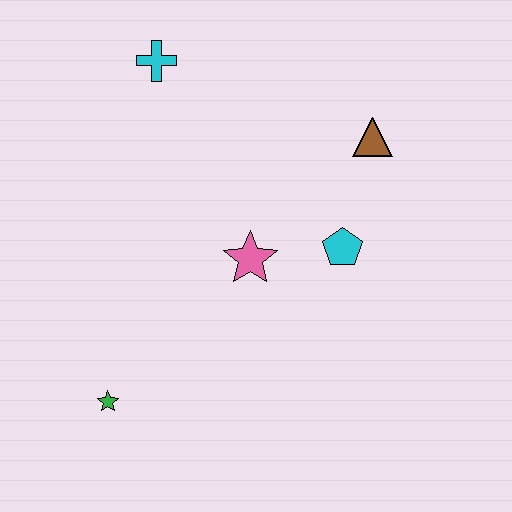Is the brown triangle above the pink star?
Yes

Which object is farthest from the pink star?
The cyan cross is farthest from the pink star.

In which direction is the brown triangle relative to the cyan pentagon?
The brown triangle is above the cyan pentagon.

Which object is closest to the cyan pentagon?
The pink star is closest to the cyan pentagon.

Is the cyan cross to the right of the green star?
Yes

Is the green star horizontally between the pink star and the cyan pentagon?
No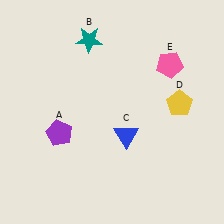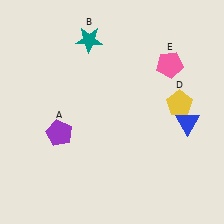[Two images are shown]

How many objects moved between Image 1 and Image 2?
1 object moved between the two images.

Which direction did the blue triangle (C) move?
The blue triangle (C) moved right.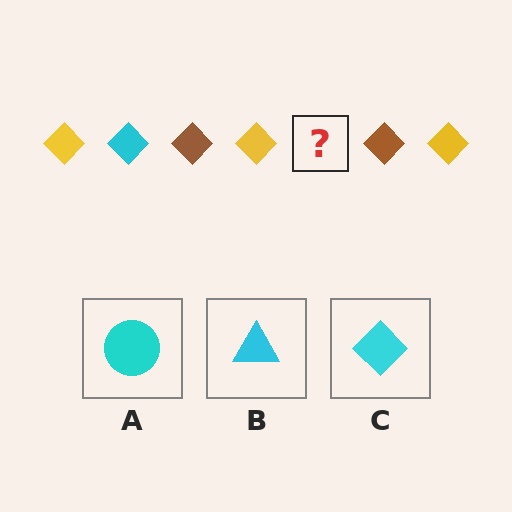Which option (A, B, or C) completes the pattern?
C.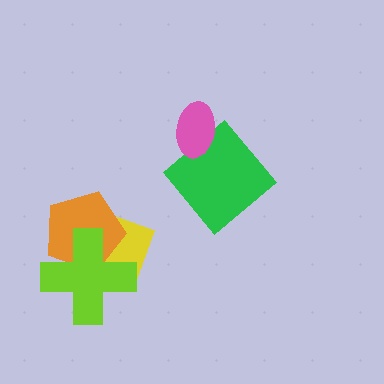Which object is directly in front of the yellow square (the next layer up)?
The orange pentagon is directly in front of the yellow square.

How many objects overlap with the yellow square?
2 objects overlap with the yellow square.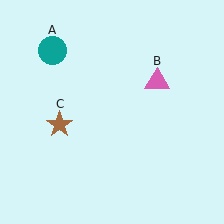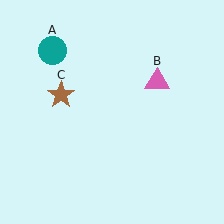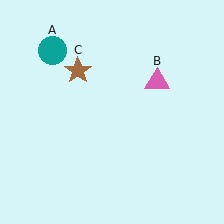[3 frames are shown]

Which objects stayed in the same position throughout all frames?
Teal circle (object A) and pink triangle (object B) remained stationary.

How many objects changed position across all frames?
1 object changed position: brown star (object C).